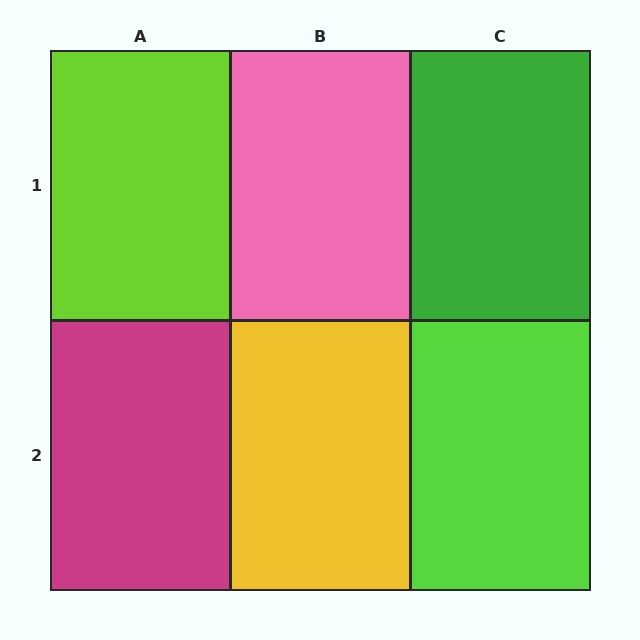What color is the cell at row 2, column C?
Lime.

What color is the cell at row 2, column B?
Yellow.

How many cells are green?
1 cell is green.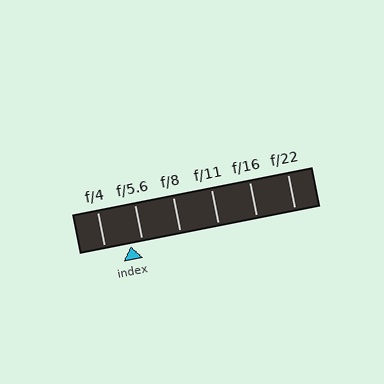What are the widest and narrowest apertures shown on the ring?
The widest aperture shown is f/4 and the narrowest is f/22.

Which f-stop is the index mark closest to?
The index mark is closest to f/5.6.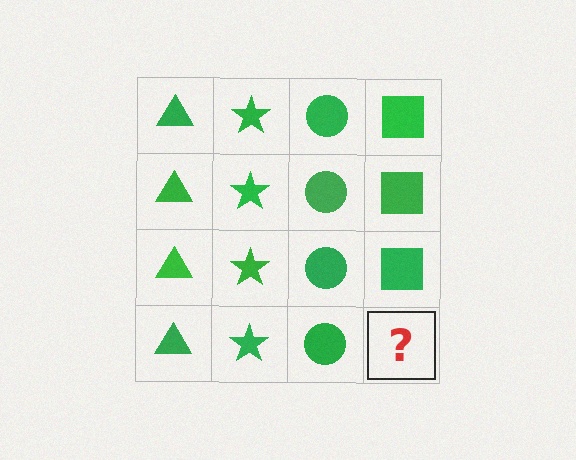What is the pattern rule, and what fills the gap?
The rule is that each column has a consistent shape. The gap should be filled with a green square.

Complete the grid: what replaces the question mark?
The question mark should be replaced with a green square.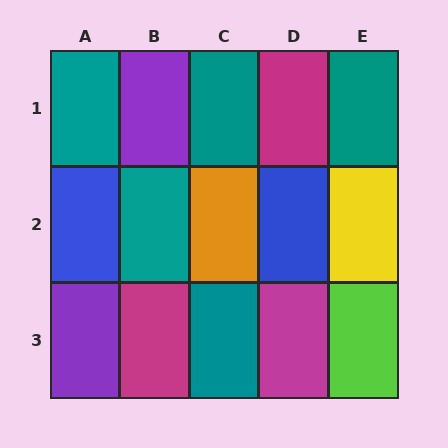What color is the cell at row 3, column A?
Purple.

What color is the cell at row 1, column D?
Magenta.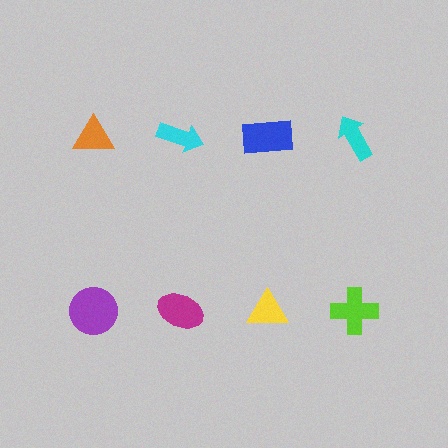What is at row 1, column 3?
A blue rectangle.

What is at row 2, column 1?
A purple circle.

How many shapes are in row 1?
4 shapes.